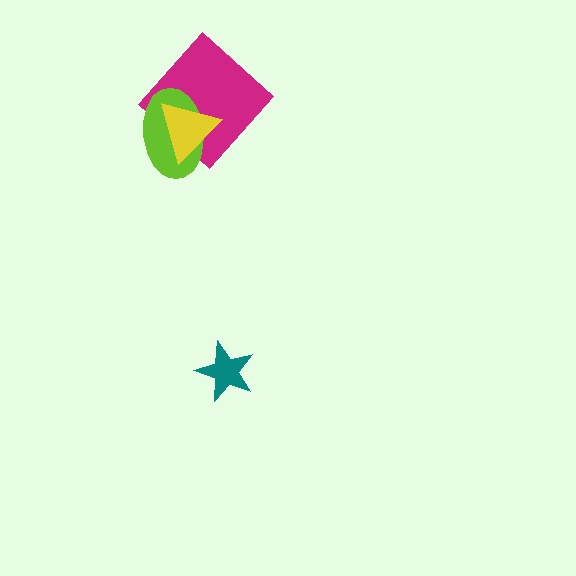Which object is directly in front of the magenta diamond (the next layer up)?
The lime ellipse is directly in front of the magenta diamond.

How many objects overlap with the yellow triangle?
2 objects overlap with the yellow triangle.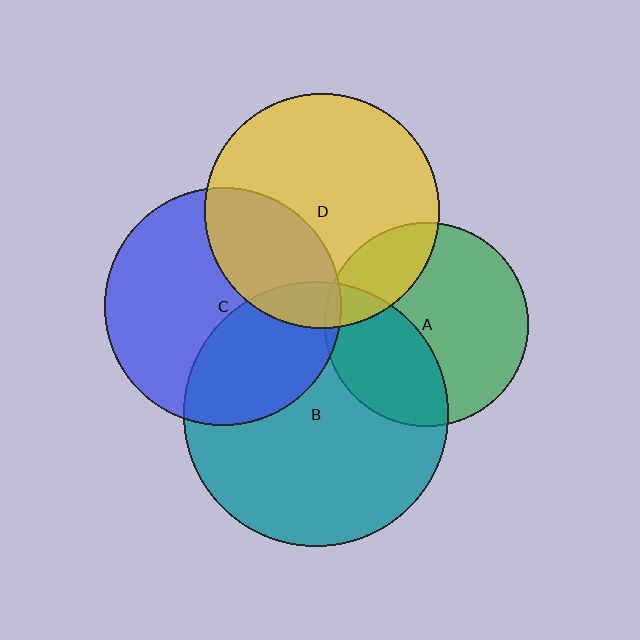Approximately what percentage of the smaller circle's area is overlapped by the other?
Approximately 35%.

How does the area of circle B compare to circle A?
Approximately 1.7 times.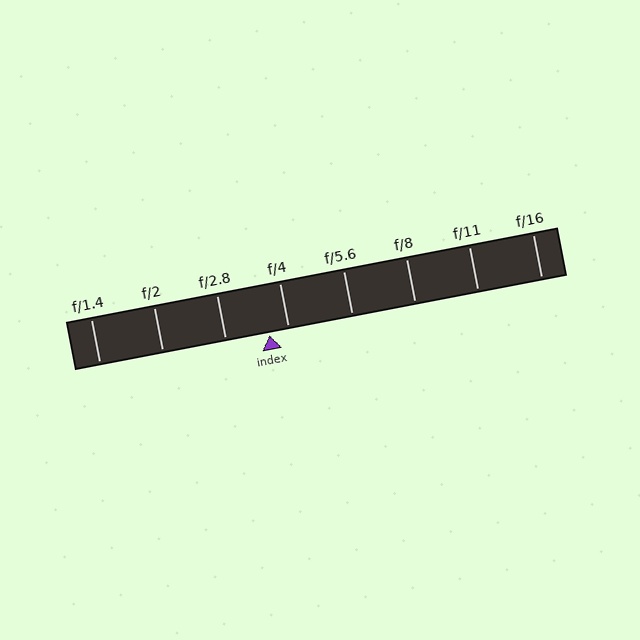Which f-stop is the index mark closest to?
The index mark is closest to f/4.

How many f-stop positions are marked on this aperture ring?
There are 8 f-stop positions marked.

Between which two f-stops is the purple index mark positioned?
The index mark is between f/2.8 and f/4.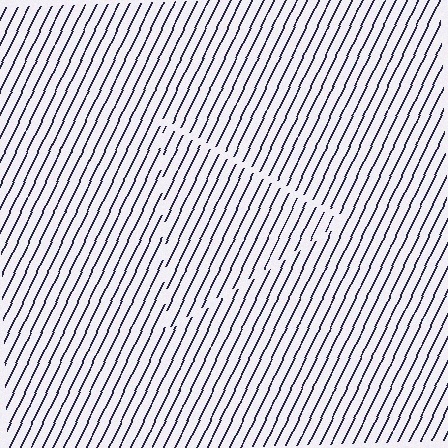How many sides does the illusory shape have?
3 sides — the line-ends trace a triangle.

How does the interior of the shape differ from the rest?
The interior of the shape contains the same grating, shifted by half a period — the contour is defined by the phase discontinuity where line-ends from the inner and outer gratings abut.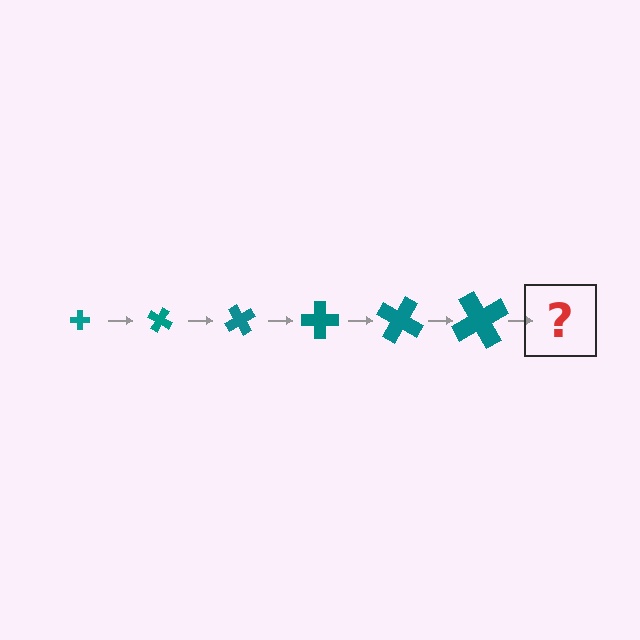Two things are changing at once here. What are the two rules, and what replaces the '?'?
The two rules are that the cross grows larger each step and it rotates 30 degrees each step. The '?' should be a cross, larger than the previous one and rotated 180 degrees from the start.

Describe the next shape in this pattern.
It should be a cross, larger than the previous one and rotated 180 degrees from the start.